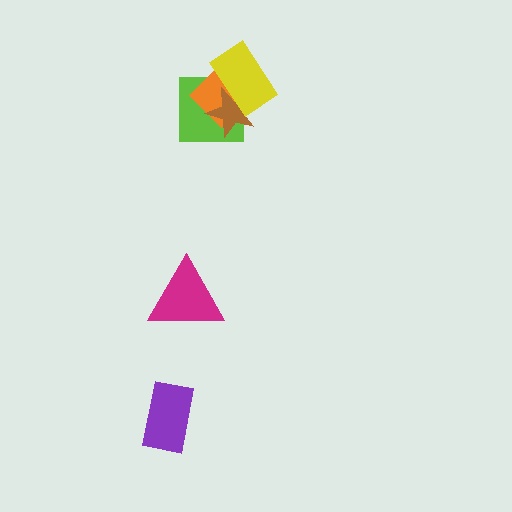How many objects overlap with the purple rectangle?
0 objects overlap with the purple rectangle.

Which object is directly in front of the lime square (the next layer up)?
The orange diamond is directly in front of the lime square.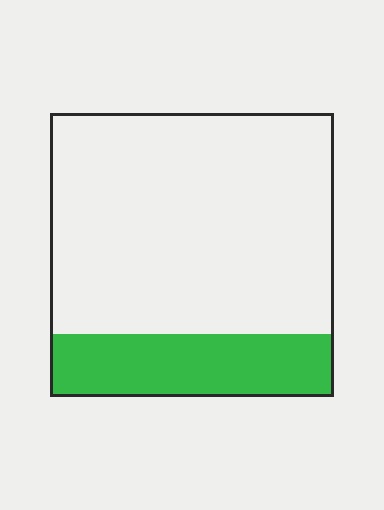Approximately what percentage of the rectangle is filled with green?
Approximately 20%.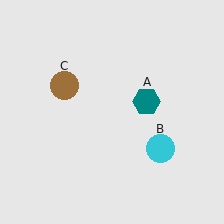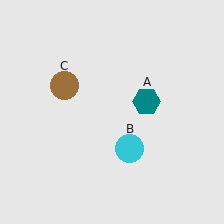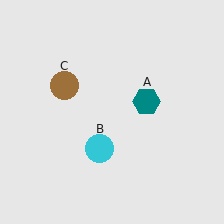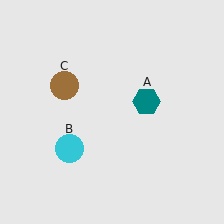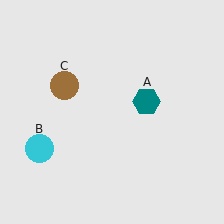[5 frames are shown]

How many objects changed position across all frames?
1 object changed position: cyan circle (object B).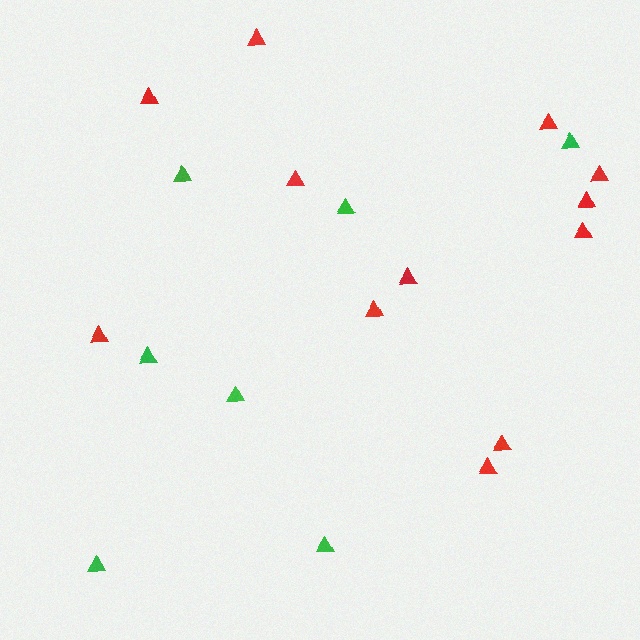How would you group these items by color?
There are 2 groups: one group of red triangles (12) and one group of green triangles (7).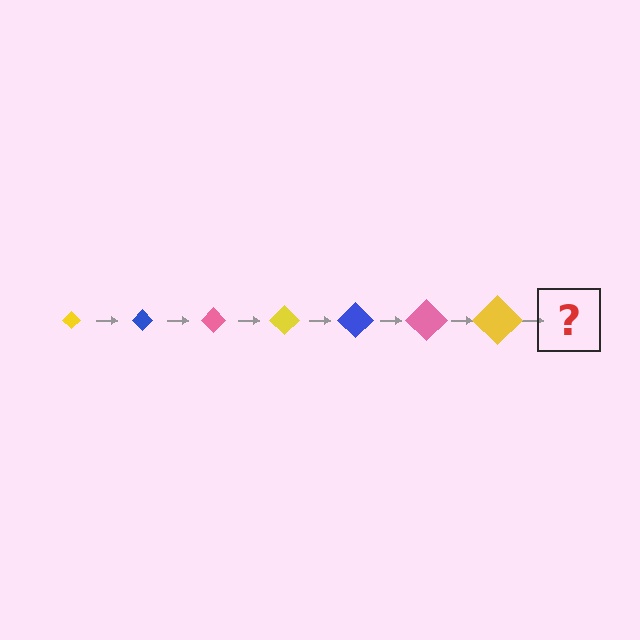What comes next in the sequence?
The next element should be a blue diamond, larger than the previous one.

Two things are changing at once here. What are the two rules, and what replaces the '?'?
The two rules are that the diamond grows larger each step and the color cycles through yellow, blue, and pink. The '?' should be a blue diamond, larger than the previous one.